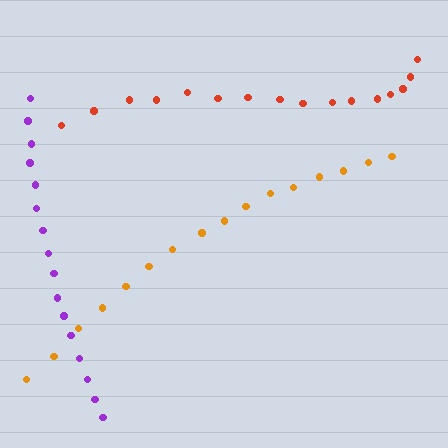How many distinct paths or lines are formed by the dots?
There are 3 distinct paths.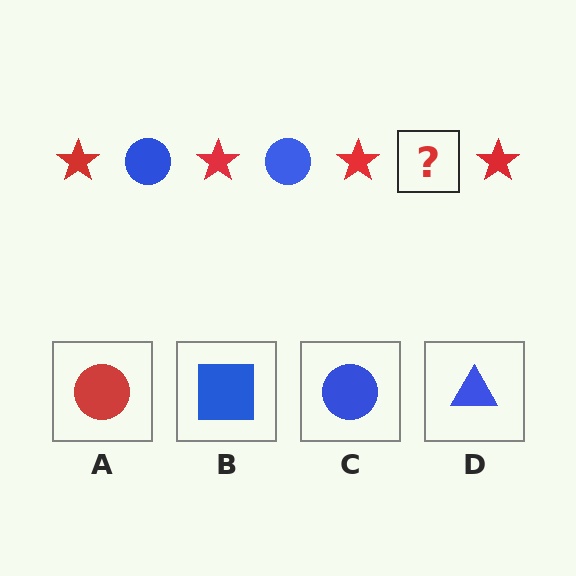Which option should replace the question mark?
Option C.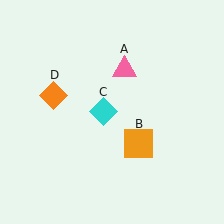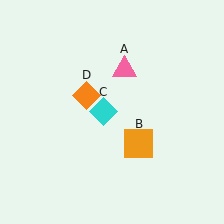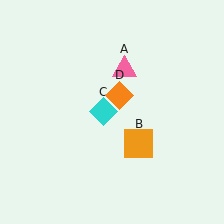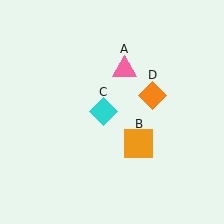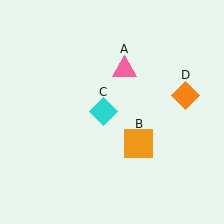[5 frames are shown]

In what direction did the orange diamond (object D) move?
The orange diamond (object D) moved right.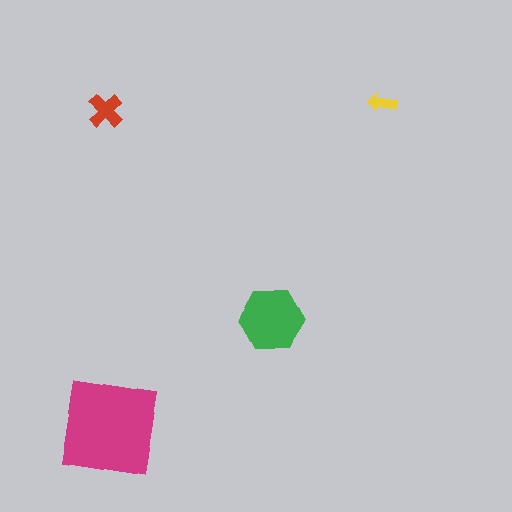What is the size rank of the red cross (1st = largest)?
3rd.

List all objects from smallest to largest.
The yellow arrow, the red cross, the green hexagon, the magenta square.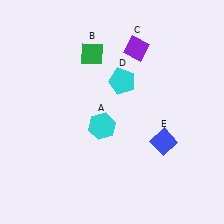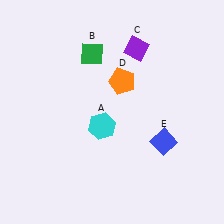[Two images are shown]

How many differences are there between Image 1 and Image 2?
There is 1 difference between the two images.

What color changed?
The pentagon (D) changed from cyan in Image 1 to orange in Image 2.